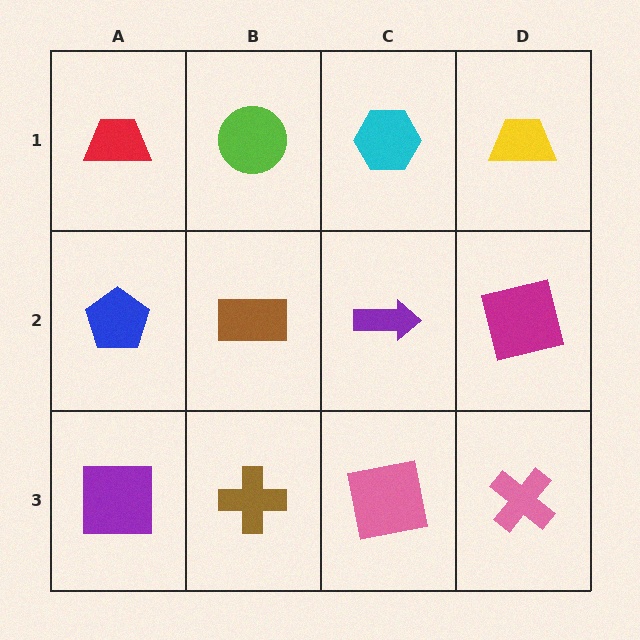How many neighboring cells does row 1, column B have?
3.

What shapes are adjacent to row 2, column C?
A cyan hexagon (row 1, column C), a pink square (row 3, column C), a brown rectangle (row 2, column B), a magenta square (row 2, column D).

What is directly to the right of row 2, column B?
A purple arrow.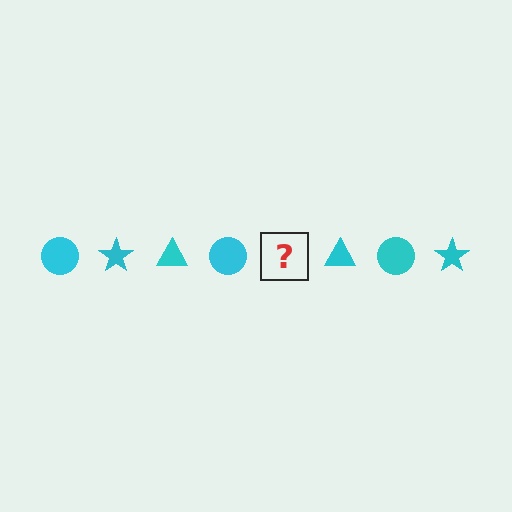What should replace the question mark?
The question mark should be replaced with a cyan star.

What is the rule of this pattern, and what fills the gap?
The rule is that the pattern cycles through circle, star, triangle shapes in cyan. The gap should be filled with a cyan star.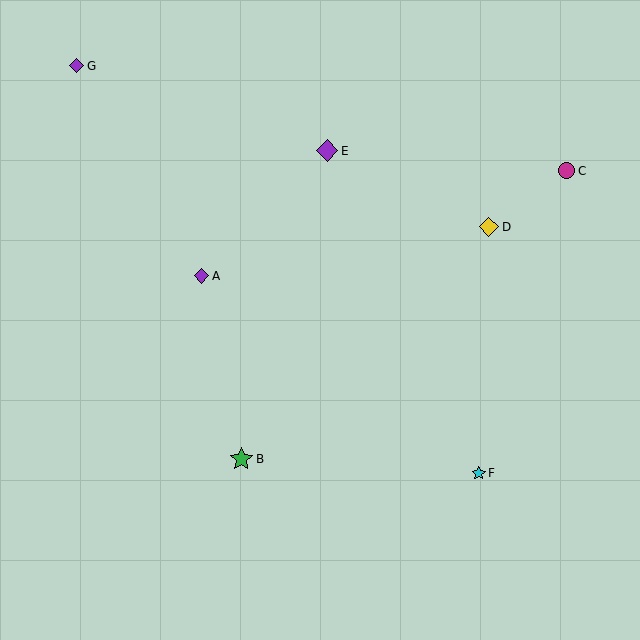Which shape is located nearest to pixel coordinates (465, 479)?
The cyan star (labeled F) at (479, 473) is nearest to that location.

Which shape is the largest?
The green star (labeled B) is the largest.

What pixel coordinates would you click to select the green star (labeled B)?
Click at (241, 459) to select the green star B.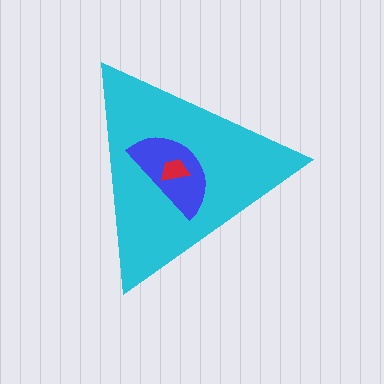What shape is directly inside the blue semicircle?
The red trapezoid.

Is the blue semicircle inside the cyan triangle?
Yes.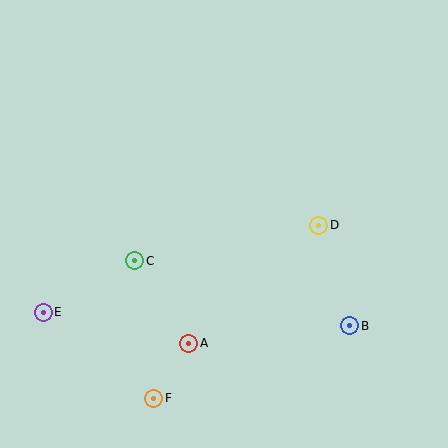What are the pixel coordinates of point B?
Point B is at (350, 326).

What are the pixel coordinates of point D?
Point D is at (319, 225).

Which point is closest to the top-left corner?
Point C is closest to the top-left corner.